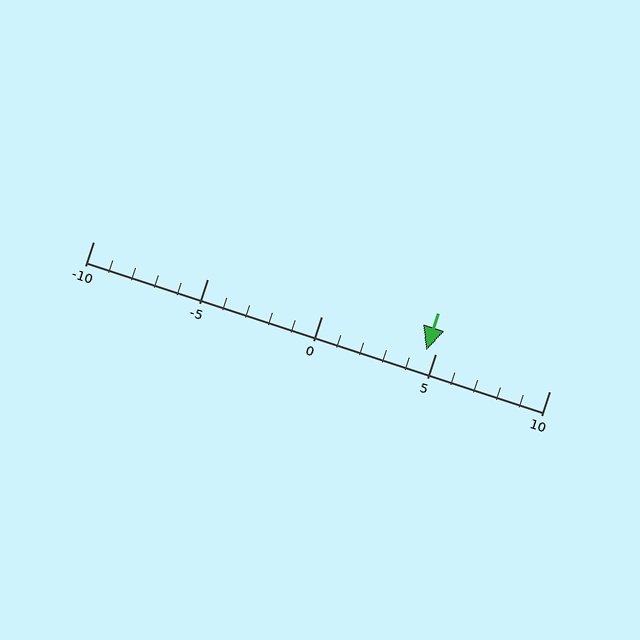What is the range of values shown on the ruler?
The ruler shows values from -10 to 10.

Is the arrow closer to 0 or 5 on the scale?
The arrow is closer to 5.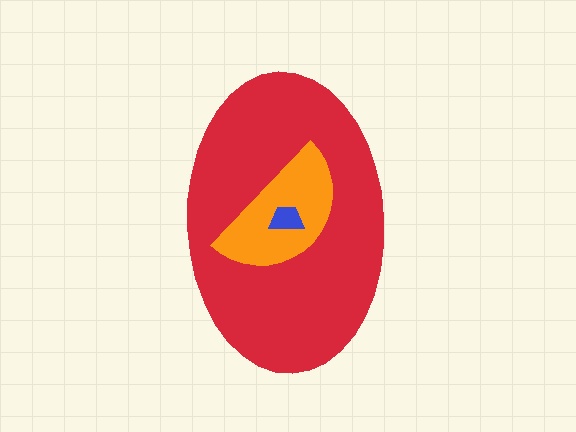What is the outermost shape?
The red ellipse.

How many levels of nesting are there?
3.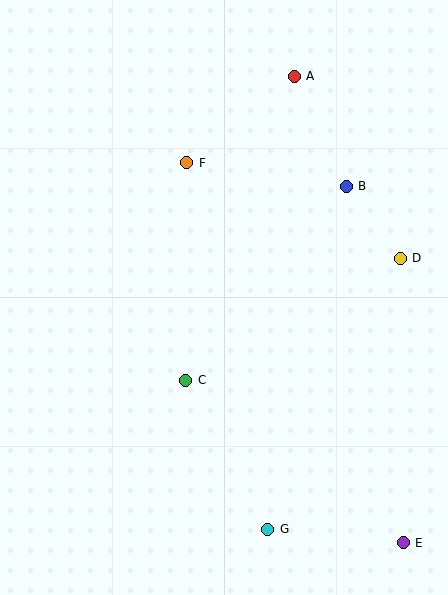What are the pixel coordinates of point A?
Point A is at (294, 76).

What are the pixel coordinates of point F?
Point F is at (187, 163).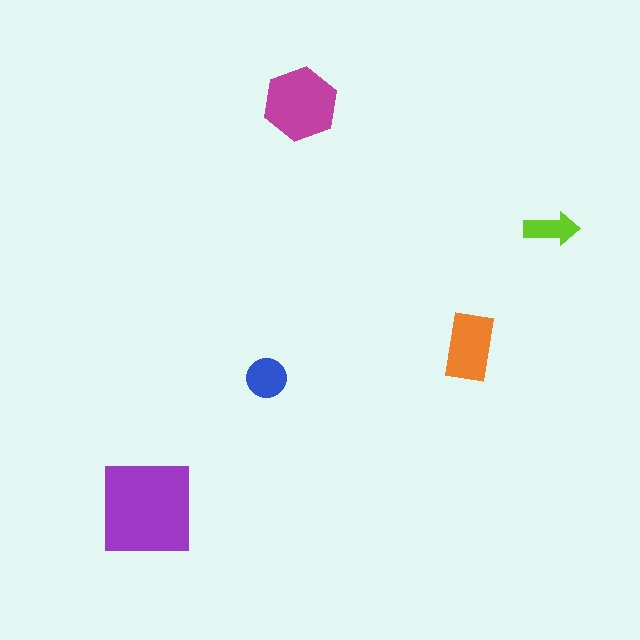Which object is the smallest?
The lime arrow.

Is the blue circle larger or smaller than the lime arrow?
Larger.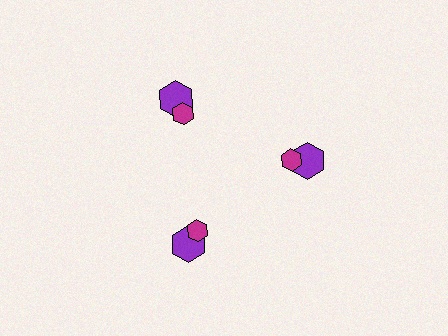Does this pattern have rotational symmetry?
Yes, this pattern has 3-fold rotational symmetry. It looks the same after rotating 120 degrees around the center.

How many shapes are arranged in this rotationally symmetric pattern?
There are 6 shapes, arranged in 3 groups of 2.